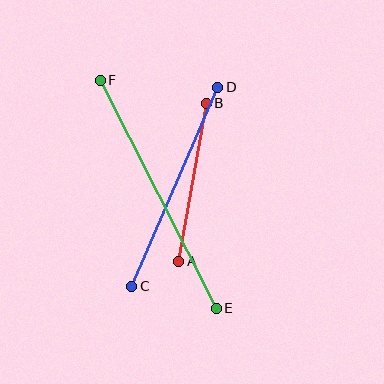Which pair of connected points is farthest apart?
Points E and F are farthest apart.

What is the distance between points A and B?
The distance is approximately 160 pixels.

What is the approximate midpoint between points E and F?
The midpoint is at approximately (158, 194) pixels.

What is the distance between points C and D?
The distance is approximately 217 pixels.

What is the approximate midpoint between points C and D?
The midpoint is at approximately (175, 187) pixels.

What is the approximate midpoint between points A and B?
The midpoint is at approximately (192, 182) pixels.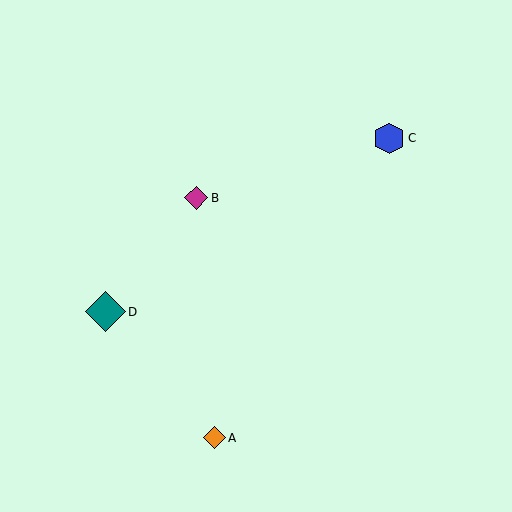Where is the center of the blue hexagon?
The center of the blue hexagon is at (389, 139).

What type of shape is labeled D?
Shape D is a teal diamond.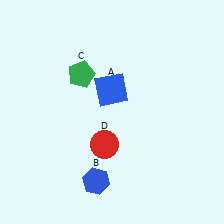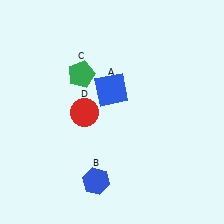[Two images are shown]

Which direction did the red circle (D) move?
The red circle (D) moved up.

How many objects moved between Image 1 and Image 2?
1 object moved between the two images.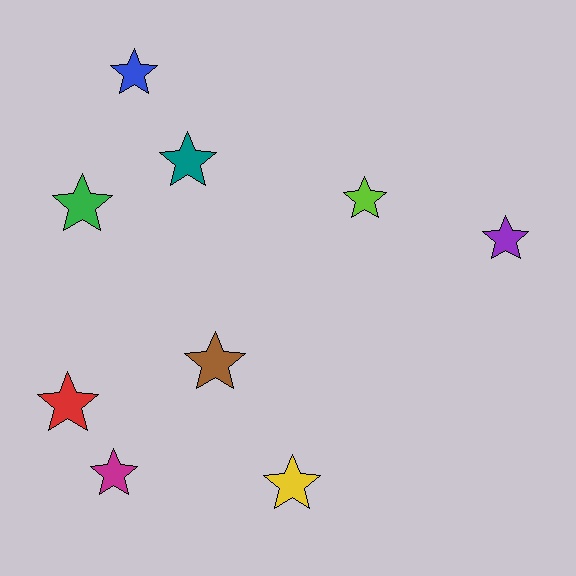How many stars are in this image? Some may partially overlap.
There are 9 stars.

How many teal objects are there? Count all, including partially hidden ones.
There is 1 teal object.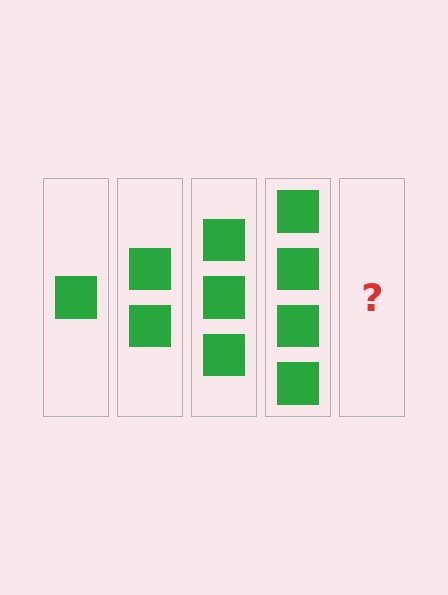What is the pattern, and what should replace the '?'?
The pattern is that each step adds one more square. The '?' should be 5 squares.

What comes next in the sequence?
The next element should be 5 squares.